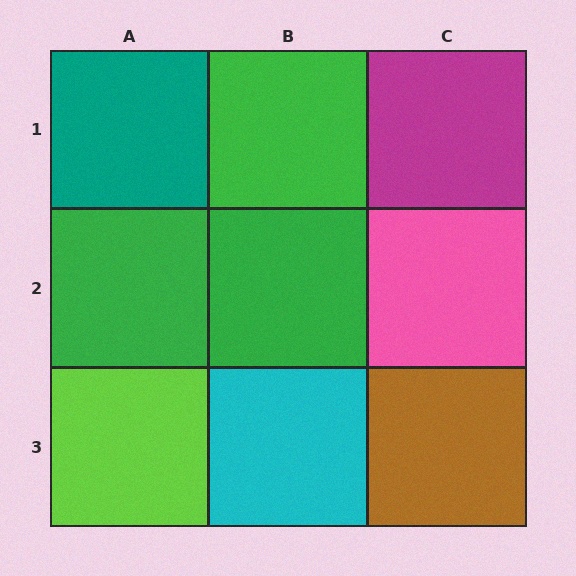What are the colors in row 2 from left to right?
Green, green, pink.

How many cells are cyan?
1 cell is cyan.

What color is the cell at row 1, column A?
Teal.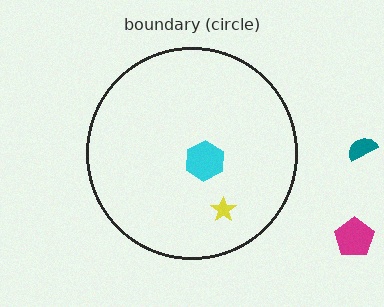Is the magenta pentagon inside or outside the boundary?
Outside.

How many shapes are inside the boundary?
2 inside, 2 outside.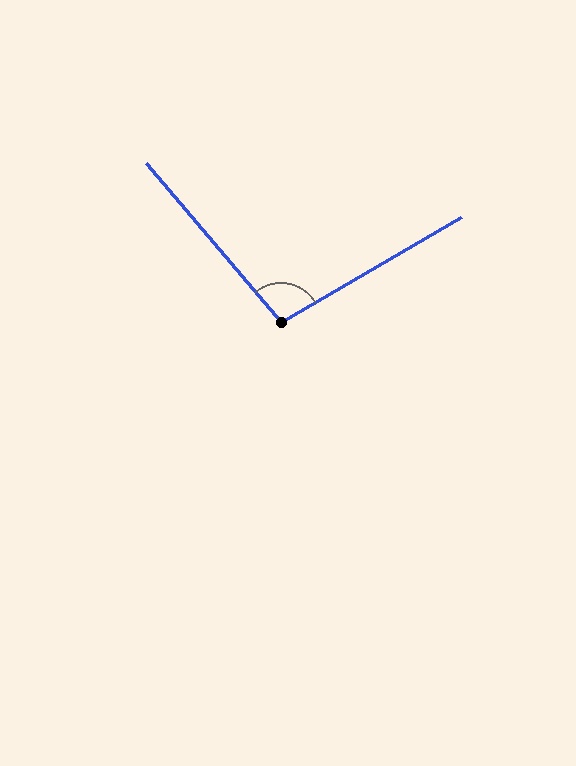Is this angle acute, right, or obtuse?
It is obtuse.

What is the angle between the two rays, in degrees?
Approximately 100 degrees.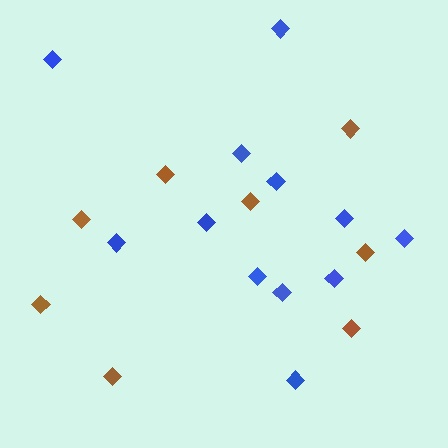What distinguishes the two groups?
There are 2 groups: one group of blue diamonds (12) and one group of brown diamonds (8).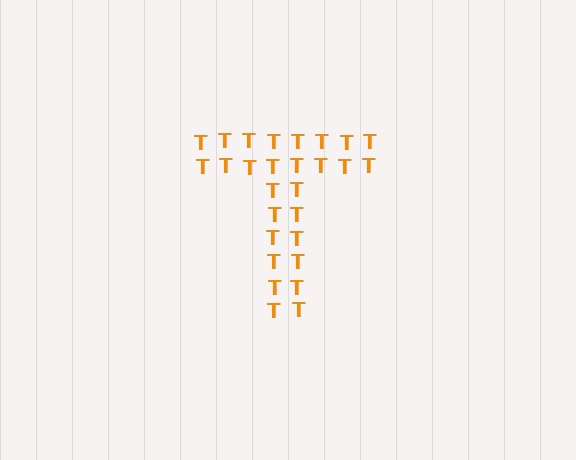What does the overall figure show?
The overall figure shows the letter T.